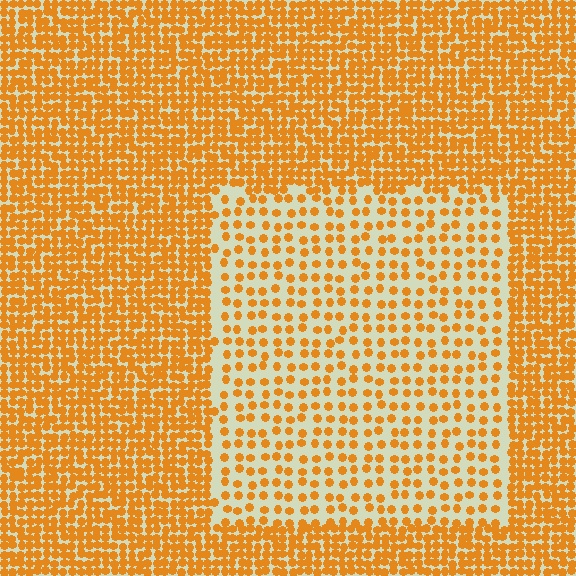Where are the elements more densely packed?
The elements are more densely packed outside the rectangle boundary.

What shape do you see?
I see a rectangle.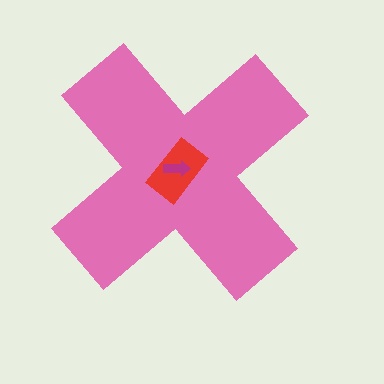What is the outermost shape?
The pink cross.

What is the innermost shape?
The magenta arrow.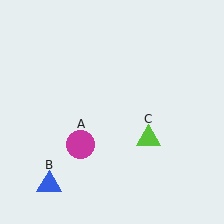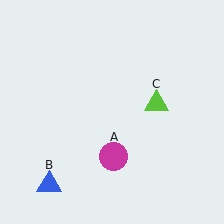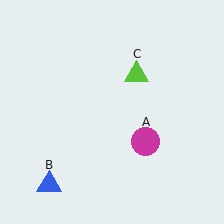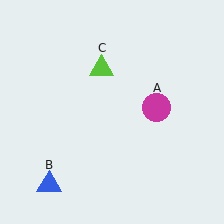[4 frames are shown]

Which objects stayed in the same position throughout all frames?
Blue triangle (object B) remained stationary.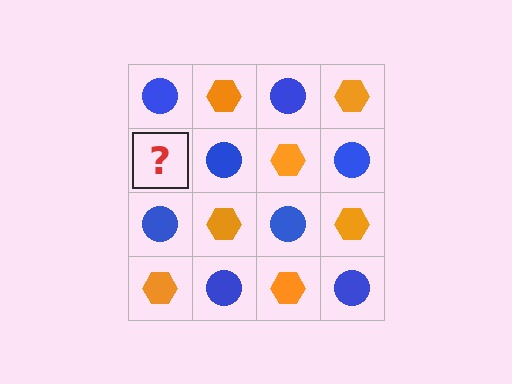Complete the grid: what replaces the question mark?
The question mark should be replaced with an orange hexagon.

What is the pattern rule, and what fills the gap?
The rule is that it alternates blue circle and orange hexagon in a checkerboard pattern. The gap should be filled with an orange hexagon.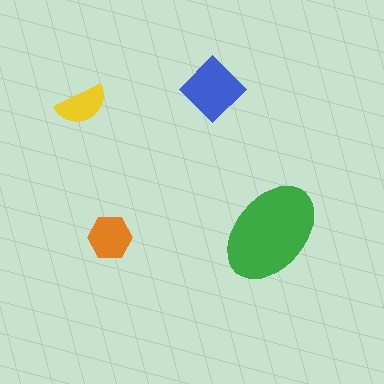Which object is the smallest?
The yellow semicircle.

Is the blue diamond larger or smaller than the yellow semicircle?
Larger.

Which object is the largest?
The green ellipse.